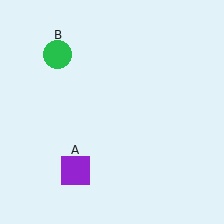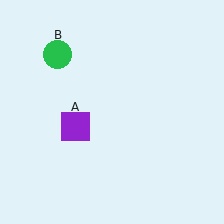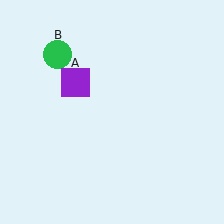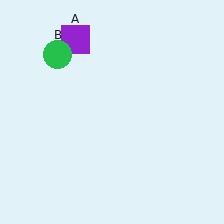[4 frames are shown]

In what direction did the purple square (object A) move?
The purple square (object A) moved up.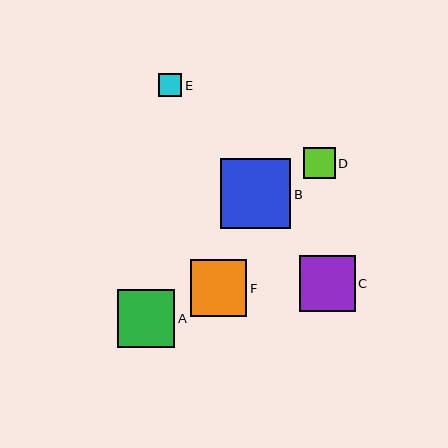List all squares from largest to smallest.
From largest to smallest: B, A, F, C, D, E.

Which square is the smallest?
Square E is the smallest with a size of approximately 23 pixels.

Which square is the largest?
Square B is the largest with a size of approximately 70 pixels.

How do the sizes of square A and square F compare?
Square A and square F are approximately the same size.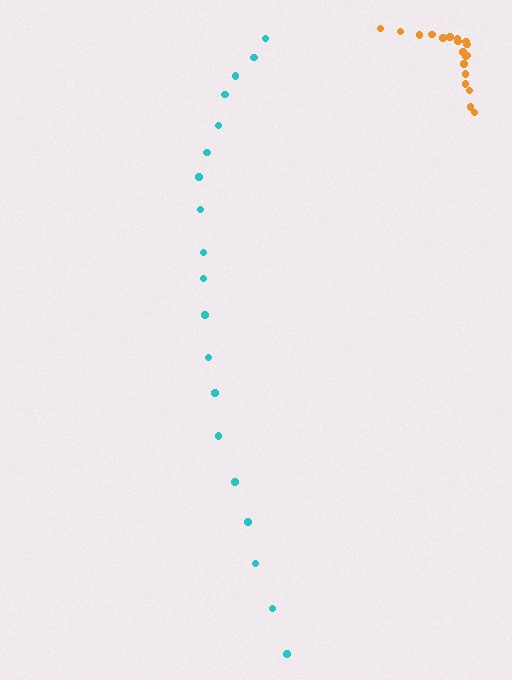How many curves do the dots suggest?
There are 2 distinct paths.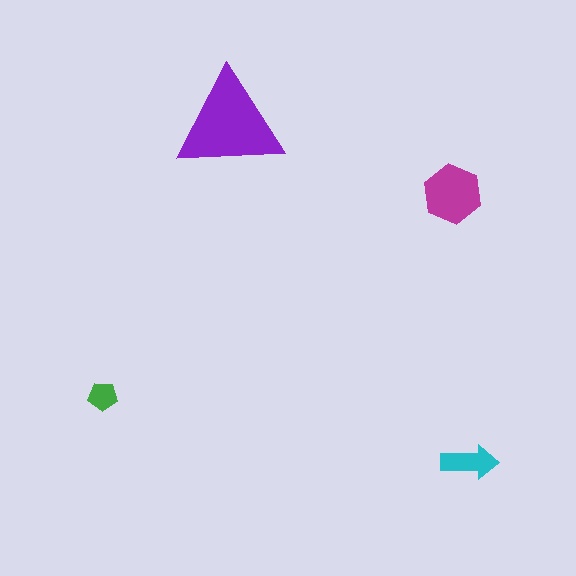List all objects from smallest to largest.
The green pentagon, the cyan arrow, the magenta hexagon, the purple triangle.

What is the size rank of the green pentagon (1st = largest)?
4th.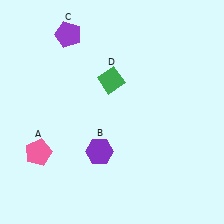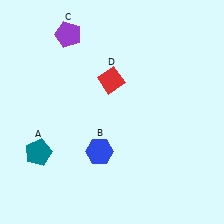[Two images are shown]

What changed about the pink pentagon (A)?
In Image 1, A is pink. In Image 2, it changed to teal.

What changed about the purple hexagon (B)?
In Image 1, B is purple. In Image 2, it changed to blue.